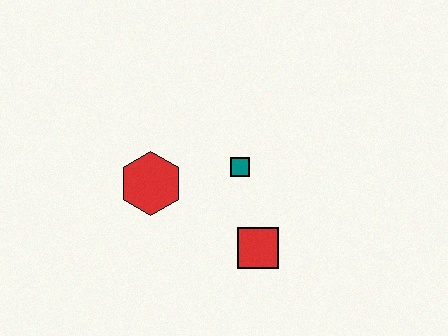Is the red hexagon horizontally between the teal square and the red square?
No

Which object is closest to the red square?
The teal square is closest to the red square.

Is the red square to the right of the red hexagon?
Yes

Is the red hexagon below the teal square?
Yes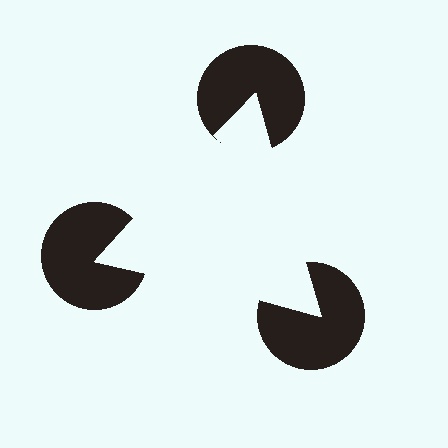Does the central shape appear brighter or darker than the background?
It typically appears slightly brighter than the background, even though no actual brightness change is drawn.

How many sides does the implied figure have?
3 sides.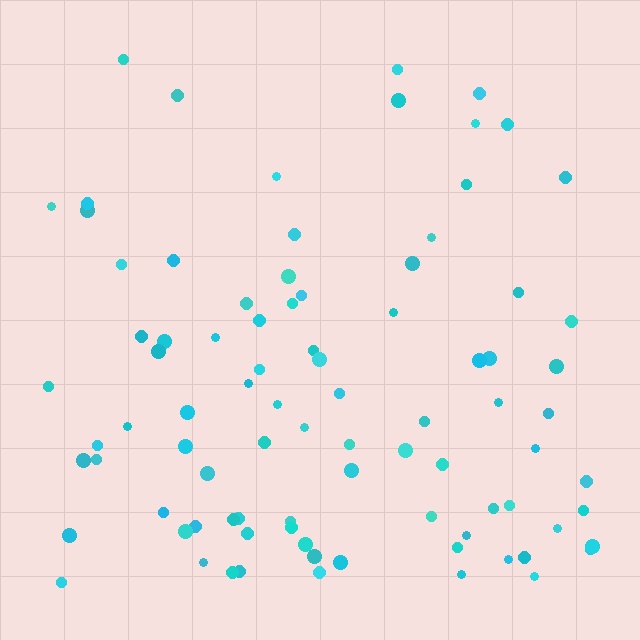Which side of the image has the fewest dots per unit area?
The top.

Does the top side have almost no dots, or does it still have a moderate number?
Still a moderate number, just noticeably fewer than the bottom.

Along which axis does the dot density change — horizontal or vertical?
Vertical.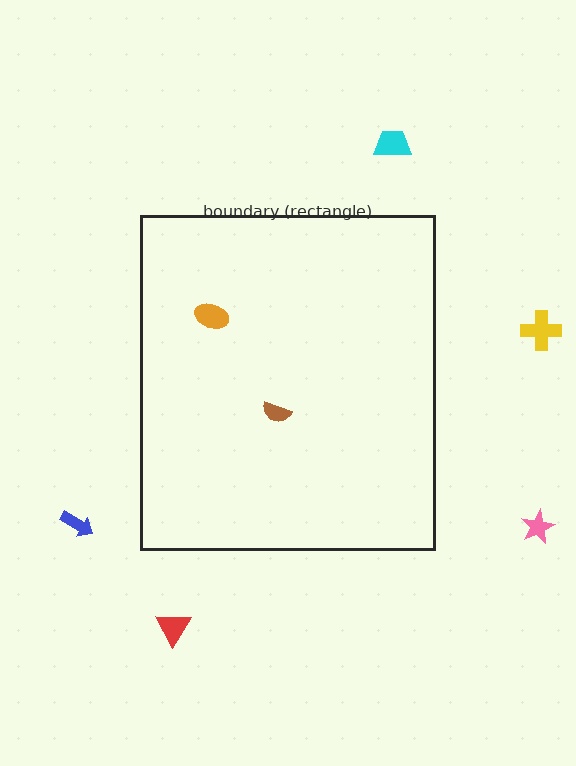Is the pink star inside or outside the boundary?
Outside.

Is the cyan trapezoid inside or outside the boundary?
Outside.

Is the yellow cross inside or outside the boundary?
Outside.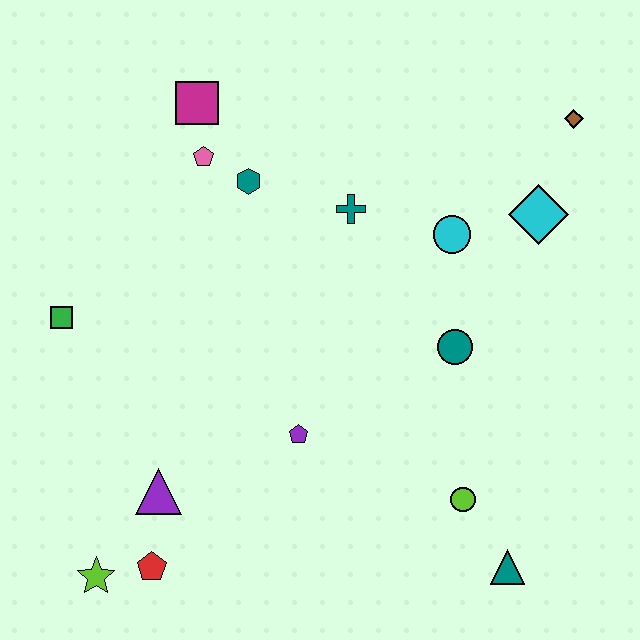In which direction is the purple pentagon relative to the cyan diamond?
The purple pentagon is to the left of the cyan diamond.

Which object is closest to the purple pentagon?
The purple triangle is closest to the purple pentagon.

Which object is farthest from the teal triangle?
The magenta square is farthest from the teal triangle.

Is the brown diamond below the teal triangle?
No